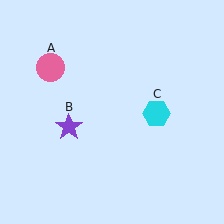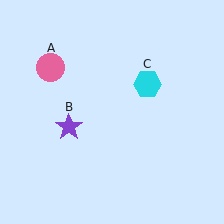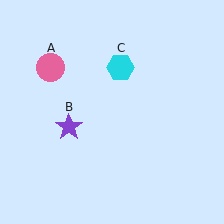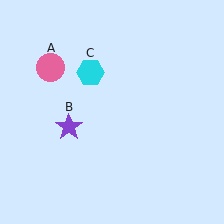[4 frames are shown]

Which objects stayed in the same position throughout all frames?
Pink circle (object A) and purple star (object B) remained stationary.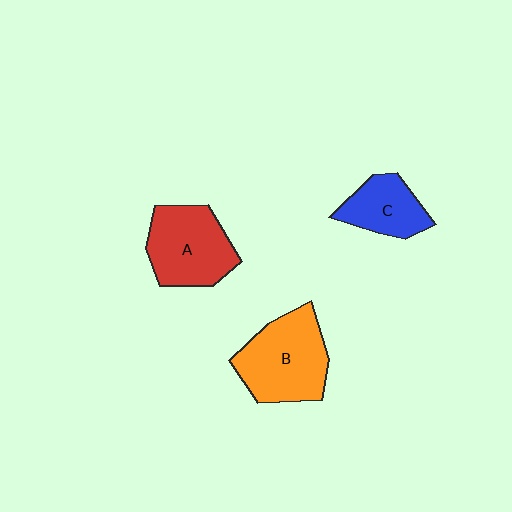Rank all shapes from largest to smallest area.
From largest to smallest: B (orange), A (red), C (blue).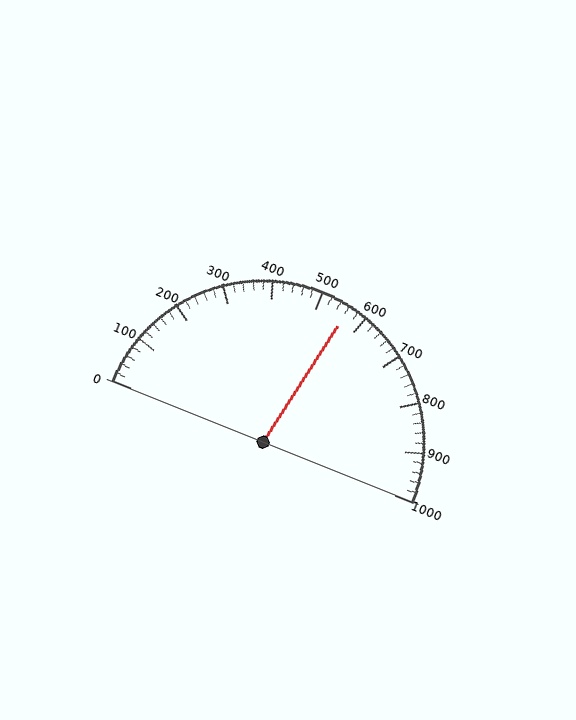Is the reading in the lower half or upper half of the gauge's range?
The reading is in the upper half of the range (0 to 1000).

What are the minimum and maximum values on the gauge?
The gauge ranges from 0 to 1000.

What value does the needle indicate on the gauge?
The needle indicates approximately 560.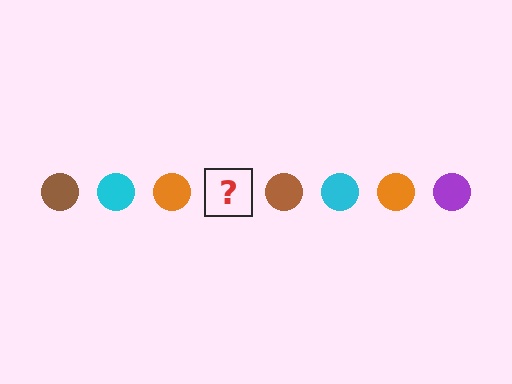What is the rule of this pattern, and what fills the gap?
The rule is that the pattern cycles through brown, cyan, orange, purple circles. The gap should be filled with a purple circle.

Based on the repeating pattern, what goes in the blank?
The blank should be a purple circle.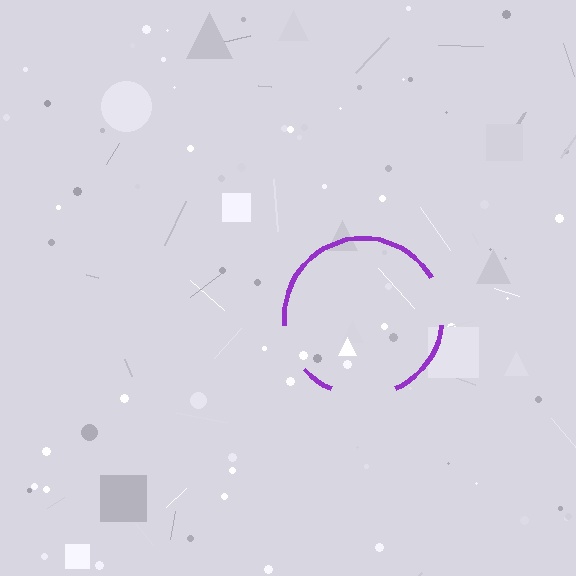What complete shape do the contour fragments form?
The contour fragments form a circle.